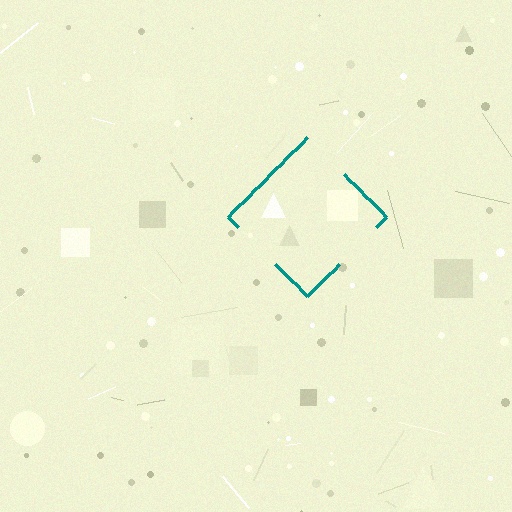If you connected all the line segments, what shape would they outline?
They would outline a diamond.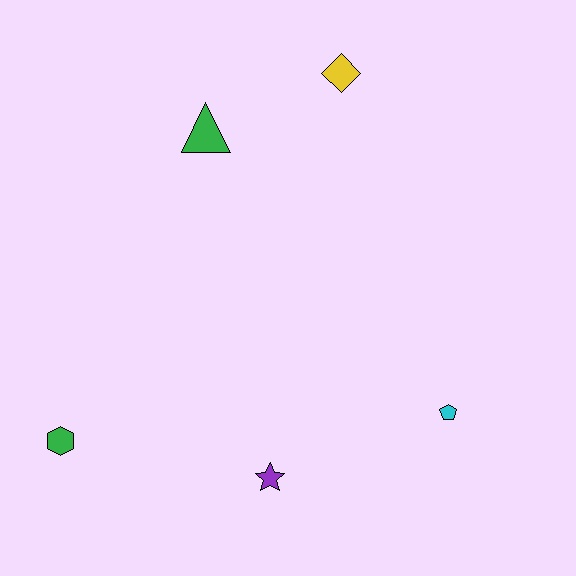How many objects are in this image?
There are 5 objects.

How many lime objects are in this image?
There are no lime objects.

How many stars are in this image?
There is 1 star.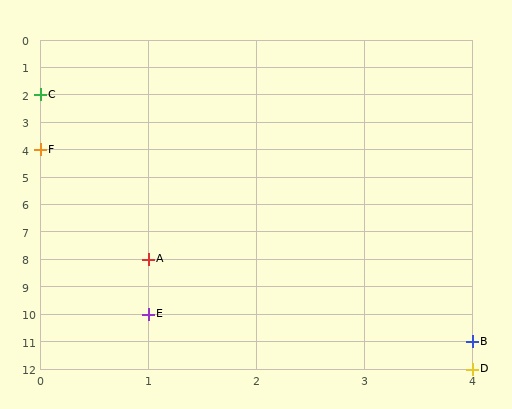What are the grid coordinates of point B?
Point B is at grid coordinates (4, 11).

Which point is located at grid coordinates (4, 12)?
Point D is at (4, 12).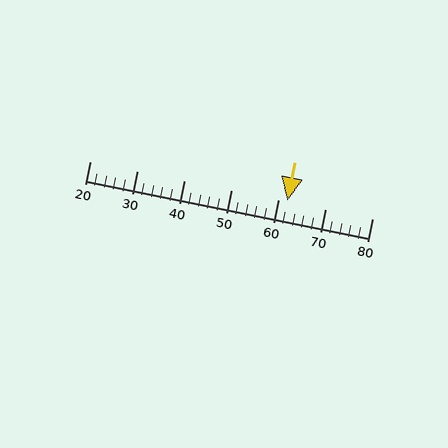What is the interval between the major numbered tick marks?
The major tick marks are spaced 10 units apart.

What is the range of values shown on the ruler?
The ruler shows values from 20 to 80.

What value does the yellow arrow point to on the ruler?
The yellow arrow points to approximately 62.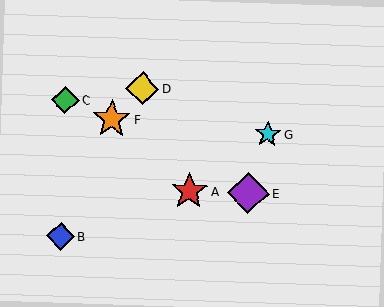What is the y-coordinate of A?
Object A is at y≈191.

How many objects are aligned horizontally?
2 objects (A, E) are aligned horizontally.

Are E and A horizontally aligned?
Yes, both are at y≈193.